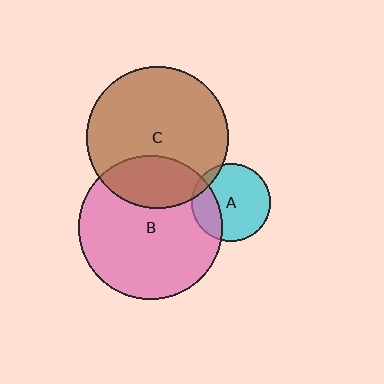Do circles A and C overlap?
Yes.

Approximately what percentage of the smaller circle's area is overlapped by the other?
Approximately 10%.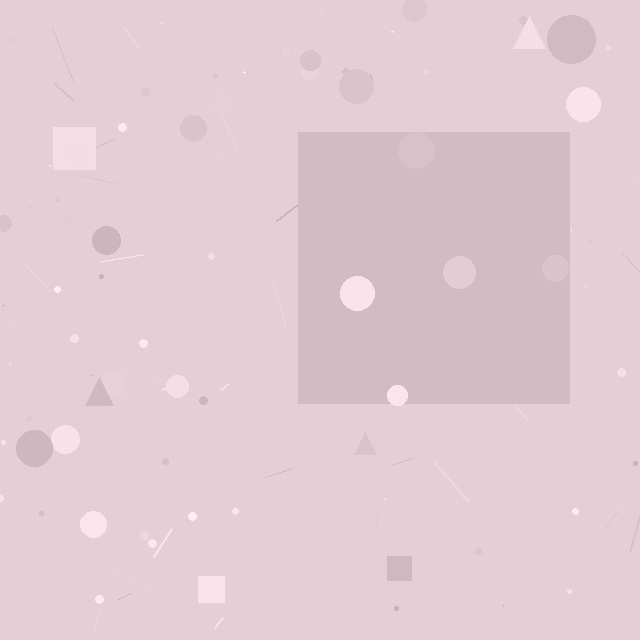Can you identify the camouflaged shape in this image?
The camouflaged shape is a square.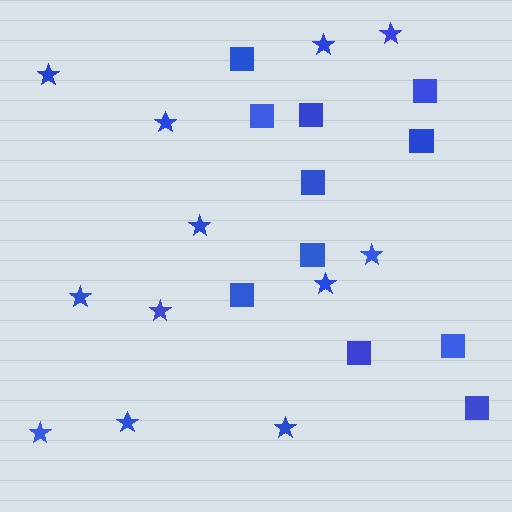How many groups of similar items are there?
There are 2 groups: one group of stars (12) and one group of squares (11).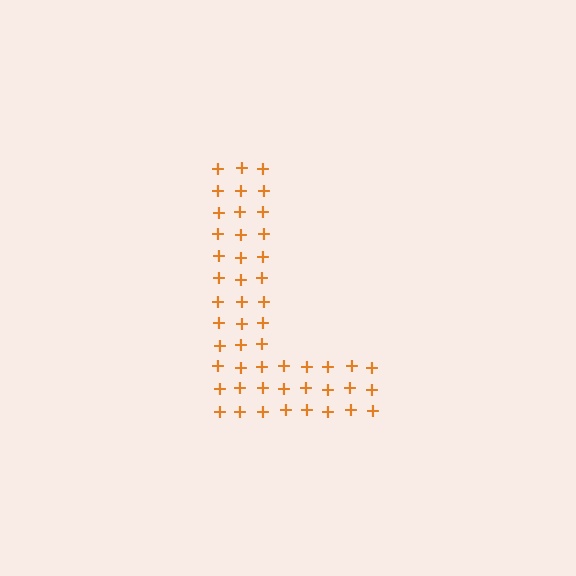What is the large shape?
The large shape is the letter L.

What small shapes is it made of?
It is made of small plus signs.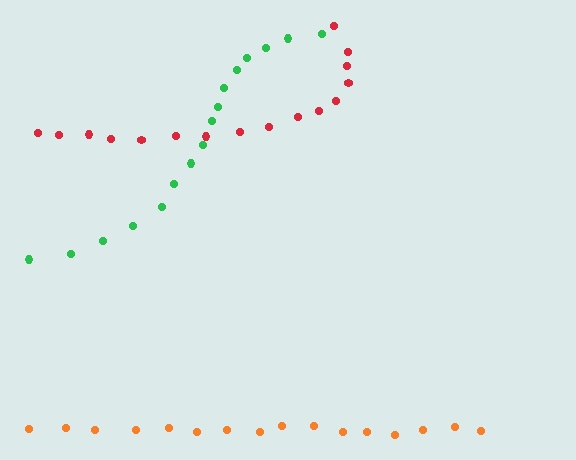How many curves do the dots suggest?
There are 3 distinct paths.